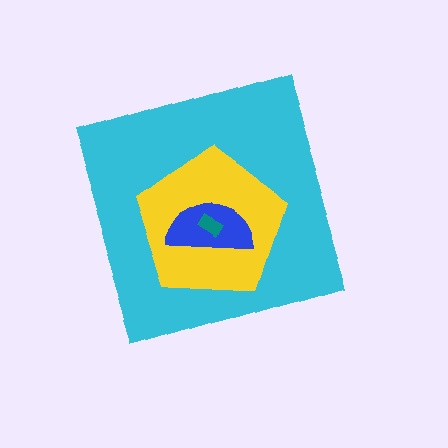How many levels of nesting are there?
4.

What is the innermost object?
The teal rectangle.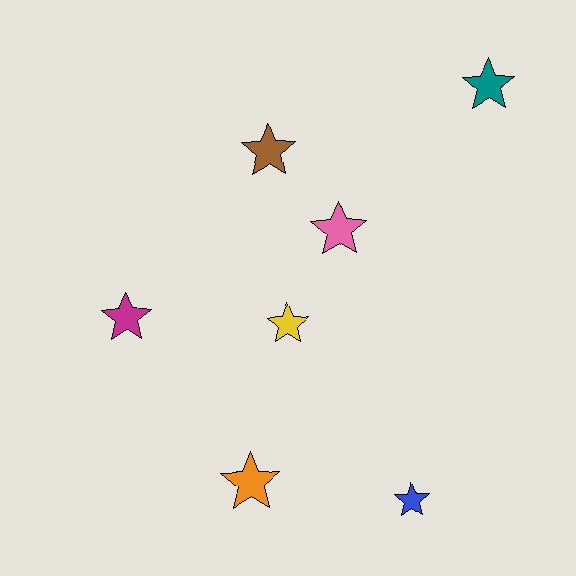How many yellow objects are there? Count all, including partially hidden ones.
There is 1 yellow object.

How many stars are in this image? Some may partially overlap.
There are 7 stars.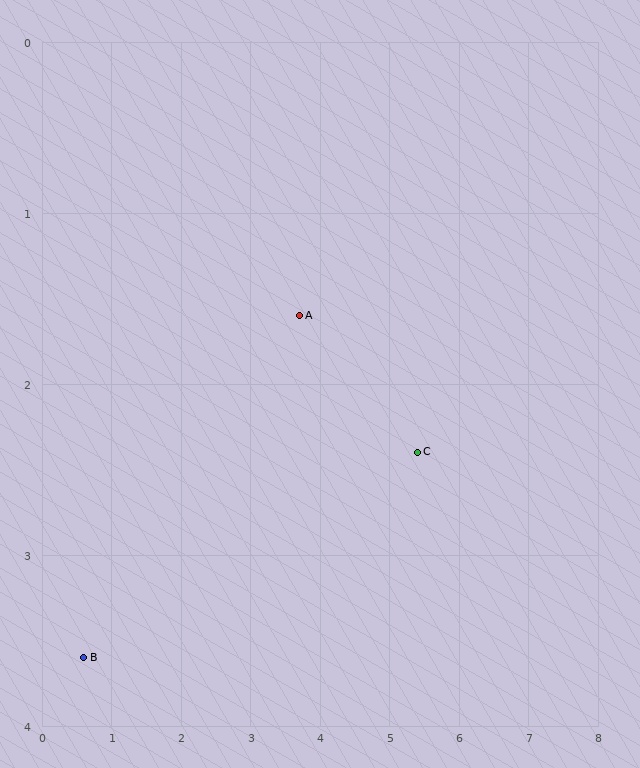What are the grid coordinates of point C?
Point C is at approximately (5.4, 2.4).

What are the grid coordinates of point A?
Point A is at approximately (3.7, 1.6).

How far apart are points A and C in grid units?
Points A and C are about 1.9 grid units apart.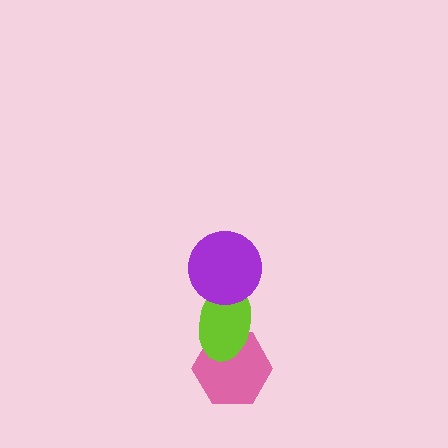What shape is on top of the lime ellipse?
The purple circle is on top of the lime ellipse.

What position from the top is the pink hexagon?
The pink hexagon is 3rd from the top.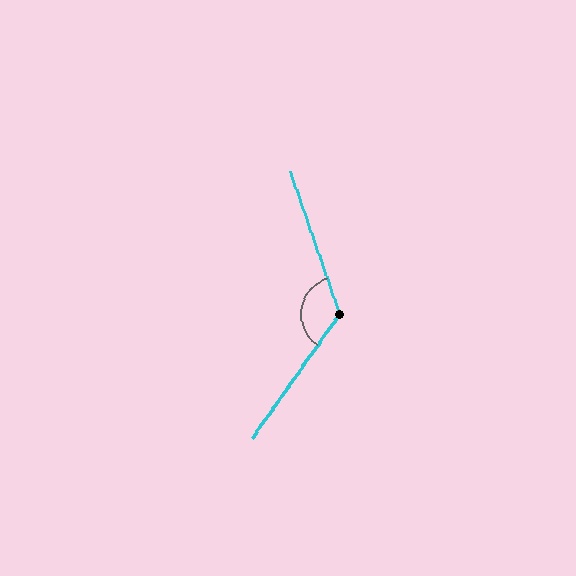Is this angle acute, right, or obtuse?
It is obtuse.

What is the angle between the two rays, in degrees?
Approximately 126 degrees.